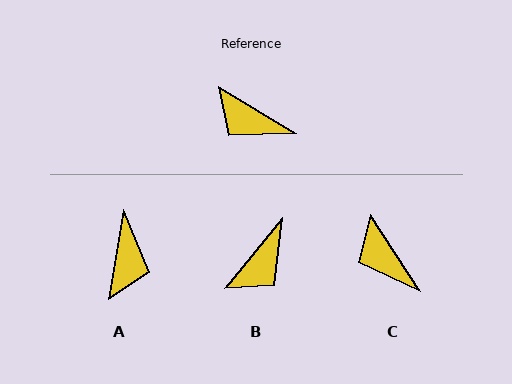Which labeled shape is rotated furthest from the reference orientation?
A, about 111 degrees away.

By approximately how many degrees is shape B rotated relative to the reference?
Approximately 81 degrees counter-clockwise.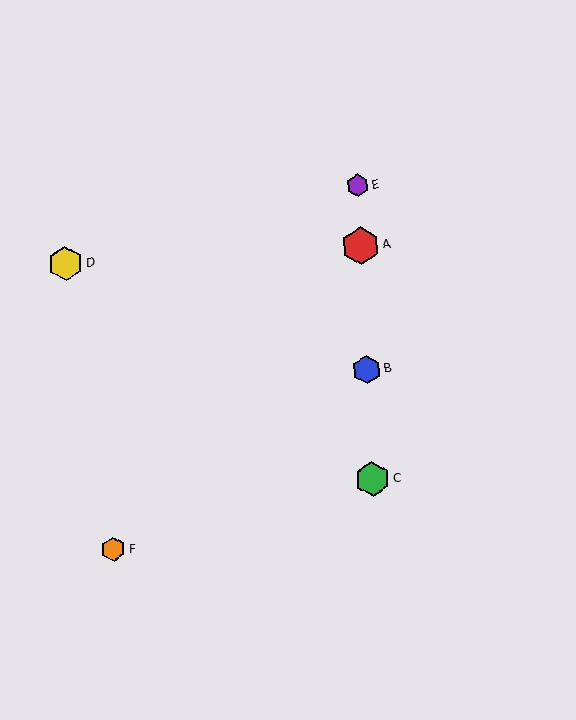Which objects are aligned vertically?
Objects A, B, C, E are aligned vertically.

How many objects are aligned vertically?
4 objects (A, B, C, E) are aligned vertically.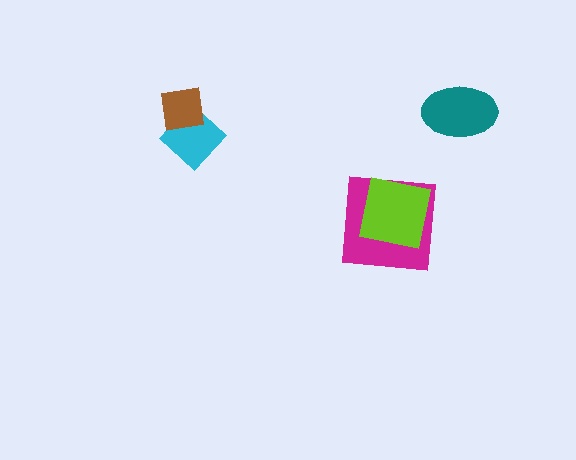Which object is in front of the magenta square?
The lime square is in front of the magenta square.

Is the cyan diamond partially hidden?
Yes, it is partially covered by another shape.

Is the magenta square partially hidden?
Yes, it is partially covered by another shape.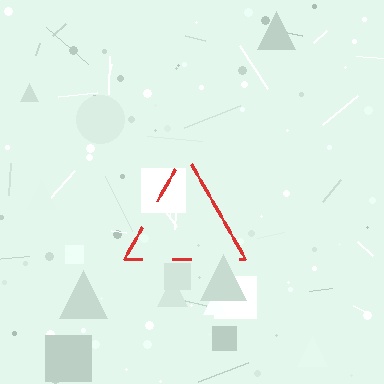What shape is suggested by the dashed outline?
The dashed outline suggests a triangle.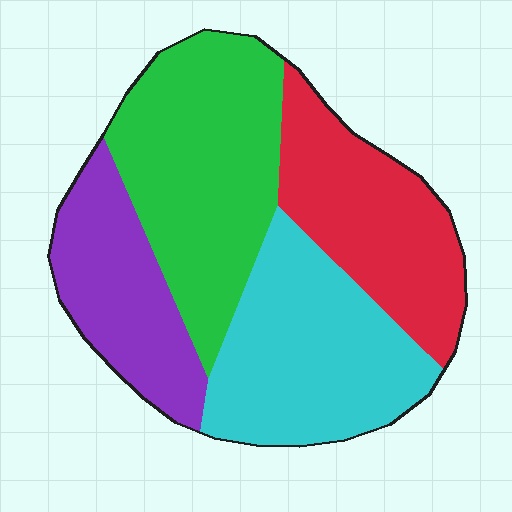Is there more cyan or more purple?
Cyan.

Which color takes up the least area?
Purple, at roughly 20%.